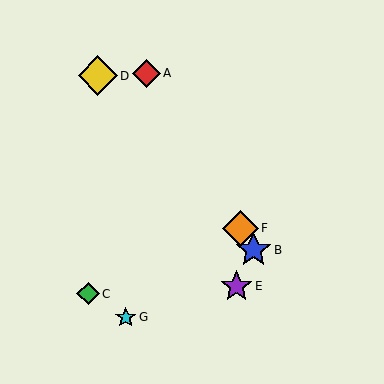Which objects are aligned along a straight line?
Objects A, B, F are aligned along a straight line.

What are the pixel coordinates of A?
Object A is at (146, 73).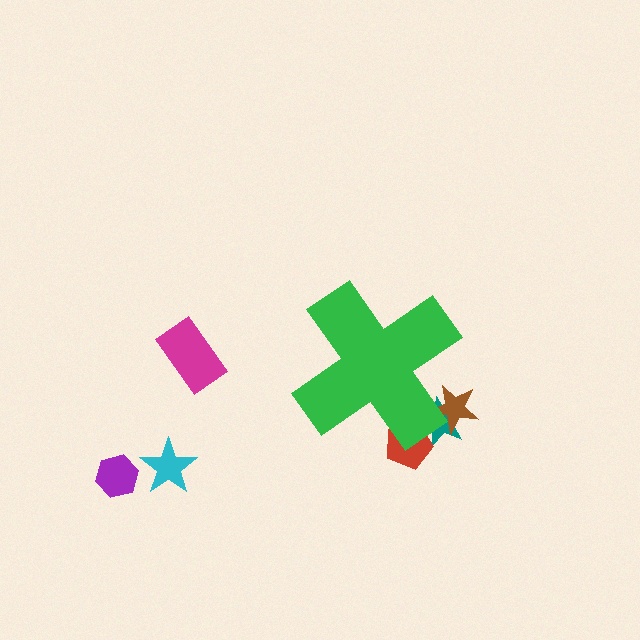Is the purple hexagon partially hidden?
No, the purple hexagon is fully visible.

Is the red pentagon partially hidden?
Yes, the red pentagon is partially hidden behind the green cross.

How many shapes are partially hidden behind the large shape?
3 shapes are partially hidden.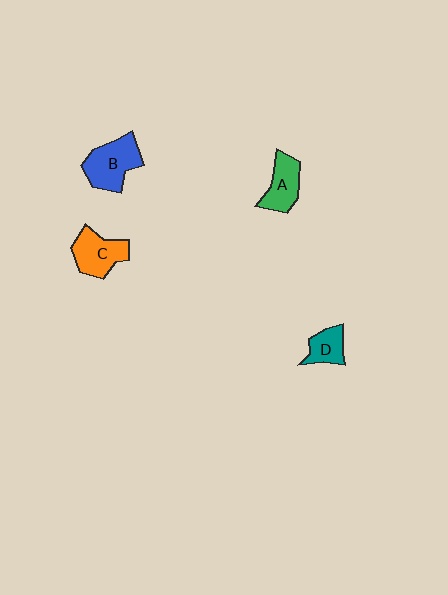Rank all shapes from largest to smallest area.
From largest to smallest: B (blue), C (orange), A (green), D (teal).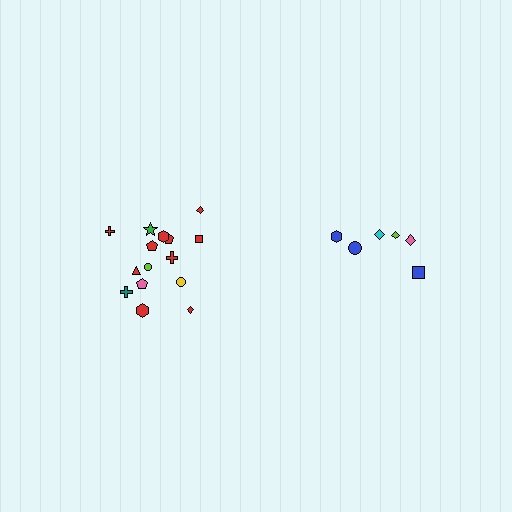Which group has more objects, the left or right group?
The left group.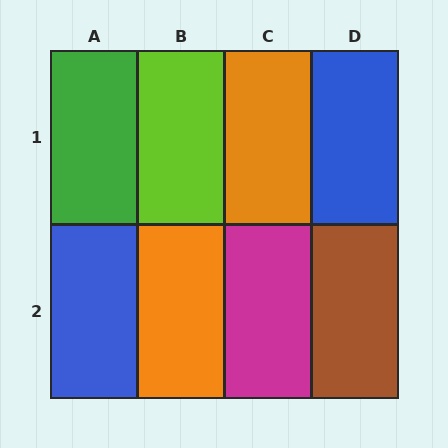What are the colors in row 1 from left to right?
Green, lime, orange, blue.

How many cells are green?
1 cell is green.